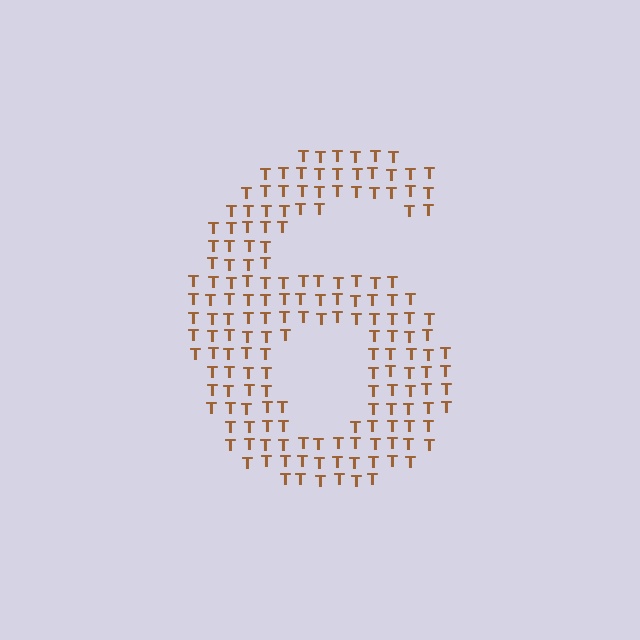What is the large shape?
The large shape is the digit 6.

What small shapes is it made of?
It is made of small letter T's.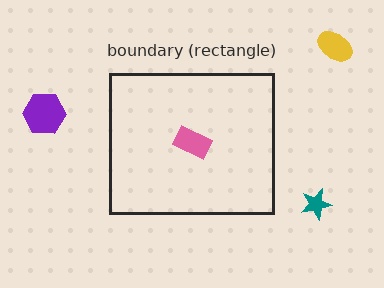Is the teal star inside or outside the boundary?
Outside.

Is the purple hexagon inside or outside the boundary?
Outside.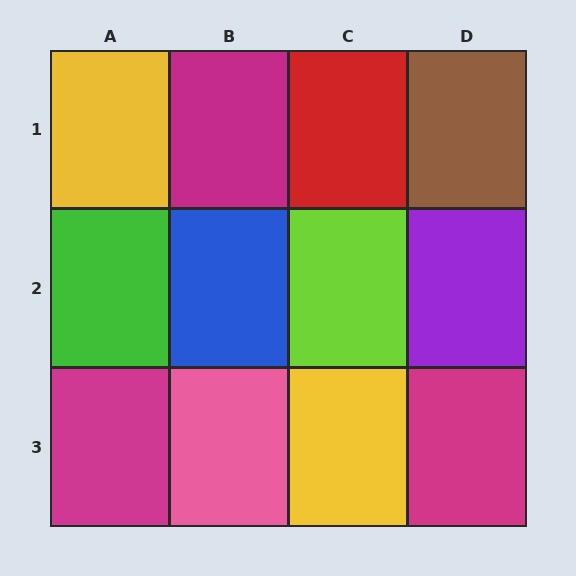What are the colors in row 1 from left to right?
Yellow, magenta, red, brown.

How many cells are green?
1 cell is green.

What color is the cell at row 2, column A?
Green.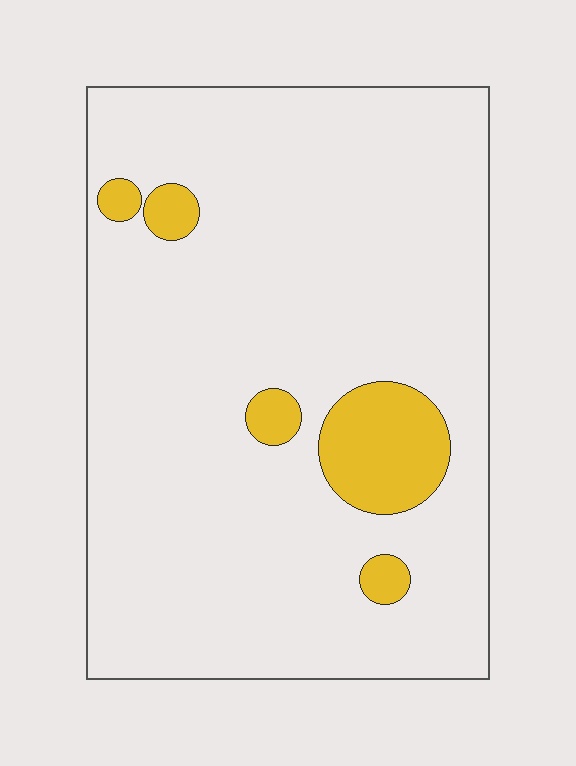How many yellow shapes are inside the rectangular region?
5.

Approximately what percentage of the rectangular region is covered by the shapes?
Approximately 10%.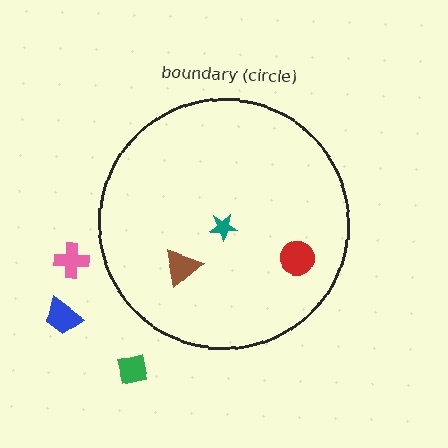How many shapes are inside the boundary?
3 inside, 3 outside.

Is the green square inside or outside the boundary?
Outside.